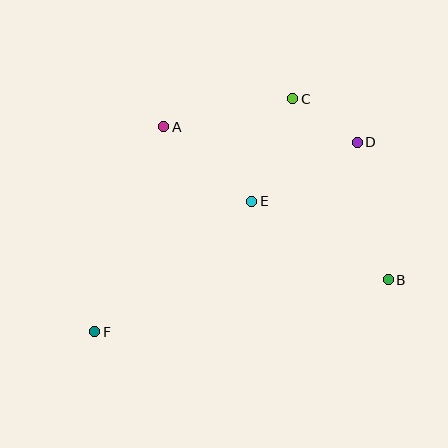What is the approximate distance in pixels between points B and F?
The distance between B and F is approximately 298 pixels.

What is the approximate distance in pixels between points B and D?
The distance between B and D is approximately 141 pixels.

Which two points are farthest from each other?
Points D and F are farthest from each other.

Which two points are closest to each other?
Points C and D are closest to each other.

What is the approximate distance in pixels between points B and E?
The distance between B and E is approximately 157 pixels.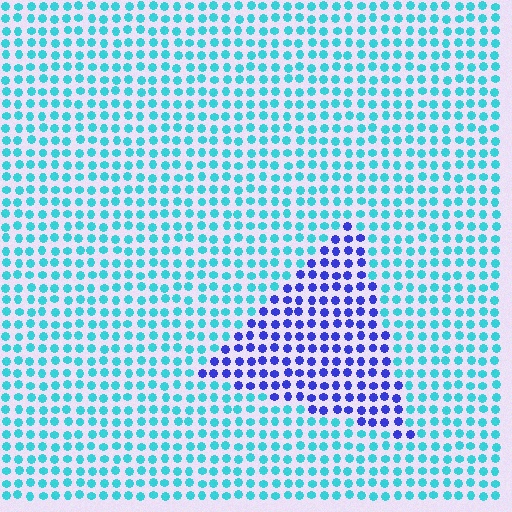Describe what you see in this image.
The image is filled with small cyan elements in a uniform arrangement. A triangle-shaped region is visible where the elements are tinted to a slightly different hue, forming a subtle color boundary.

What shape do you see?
I see a triangle.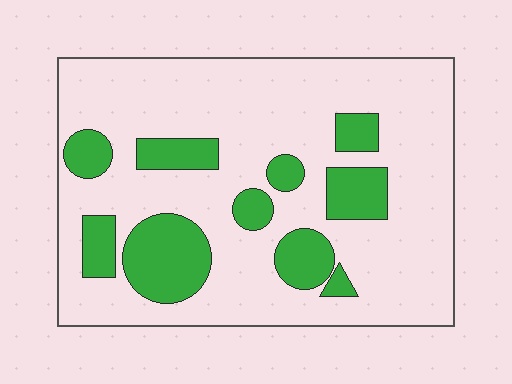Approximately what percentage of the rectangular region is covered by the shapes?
Approximately 25%.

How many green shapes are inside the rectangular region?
10.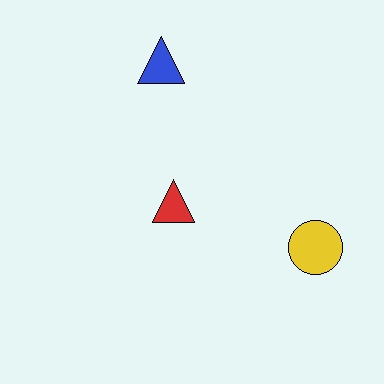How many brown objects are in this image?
There are no brown objects.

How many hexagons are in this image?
There are no hexagons.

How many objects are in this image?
There are 3 objects.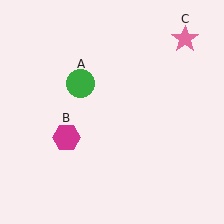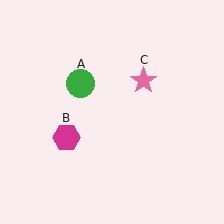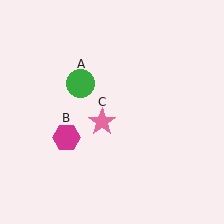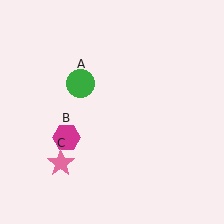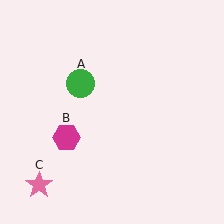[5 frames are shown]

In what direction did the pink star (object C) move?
The pink star (object C) moved down and to the left.